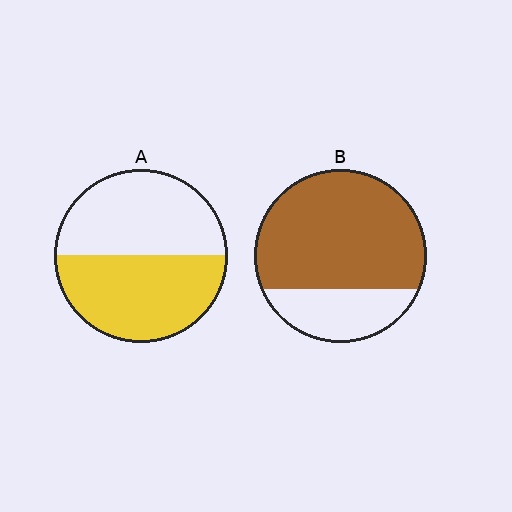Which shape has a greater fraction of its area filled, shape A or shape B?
Shape B.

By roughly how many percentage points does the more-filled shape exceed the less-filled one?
By roughly 25 percentage points (B over A).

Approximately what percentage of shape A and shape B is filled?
A is approximately 50% and B is approximately 75%.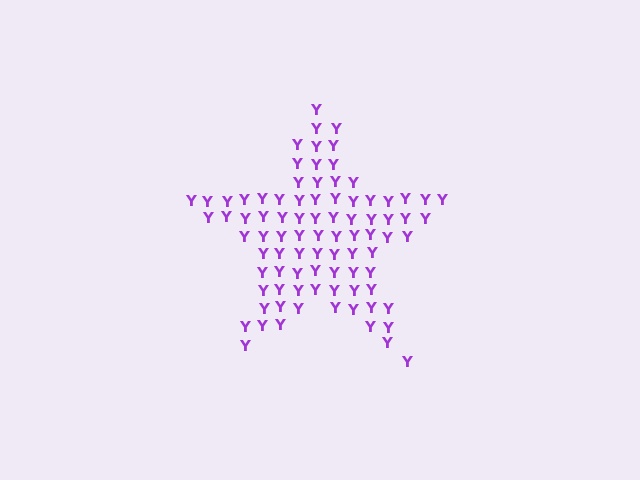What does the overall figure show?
The overall figure shows a star.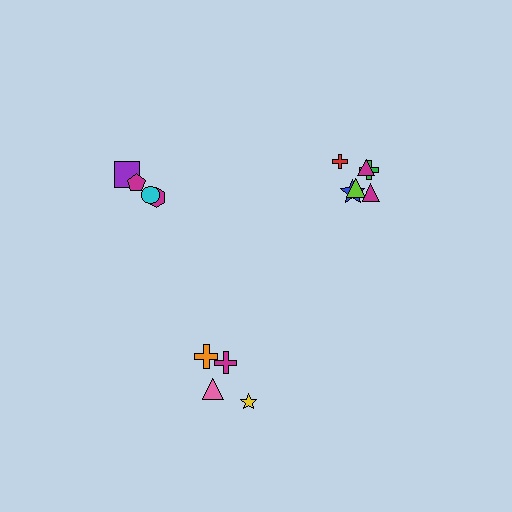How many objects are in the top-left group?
There are 4 objects.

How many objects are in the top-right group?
There are 6 objects.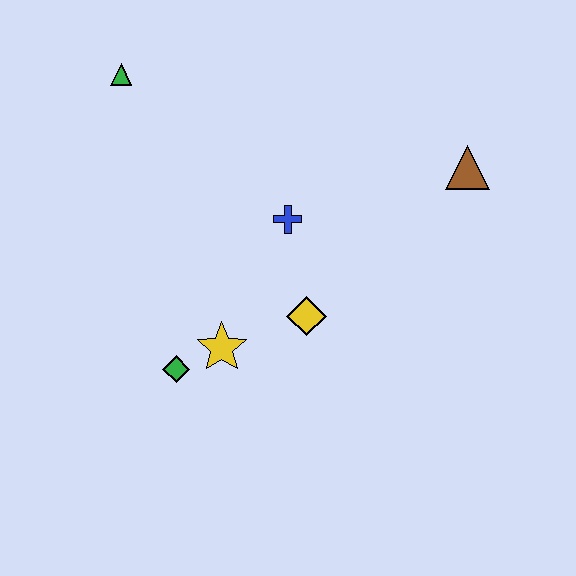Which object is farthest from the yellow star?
The brown triangle is farthest from the yellow star.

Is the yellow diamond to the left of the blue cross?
No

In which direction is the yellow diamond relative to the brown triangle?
The yellow diamond is to the left of the brown triangle.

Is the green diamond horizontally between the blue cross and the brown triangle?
No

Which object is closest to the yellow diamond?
The yellow star is closest to the yellow diamond.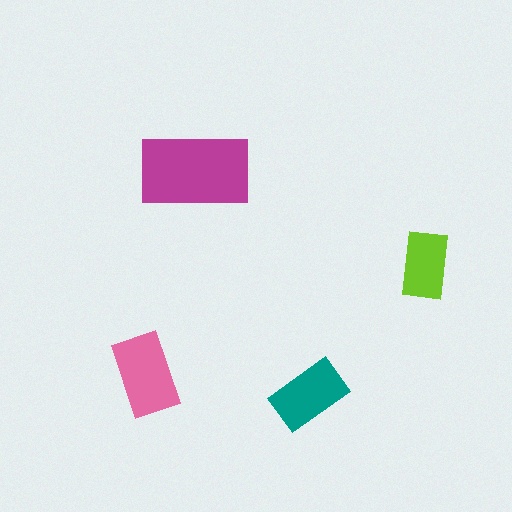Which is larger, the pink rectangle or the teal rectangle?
The pink one.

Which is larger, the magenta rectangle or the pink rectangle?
The magenta one.